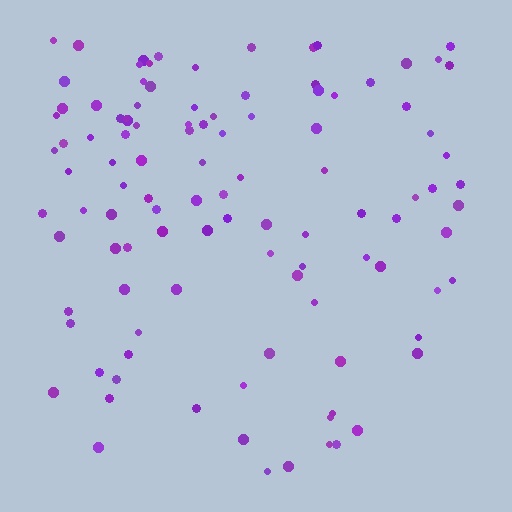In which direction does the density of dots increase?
From bottom to top, with the top side densest.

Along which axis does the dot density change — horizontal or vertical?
Vertical.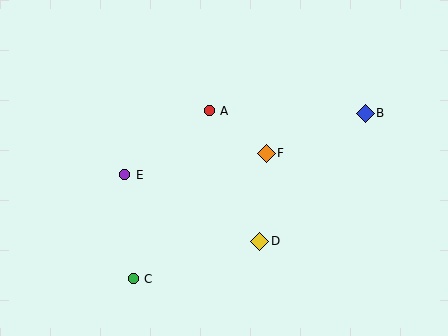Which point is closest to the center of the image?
Point F at (266, 153) is closest to the center.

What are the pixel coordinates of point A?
Point A is at (209, 111).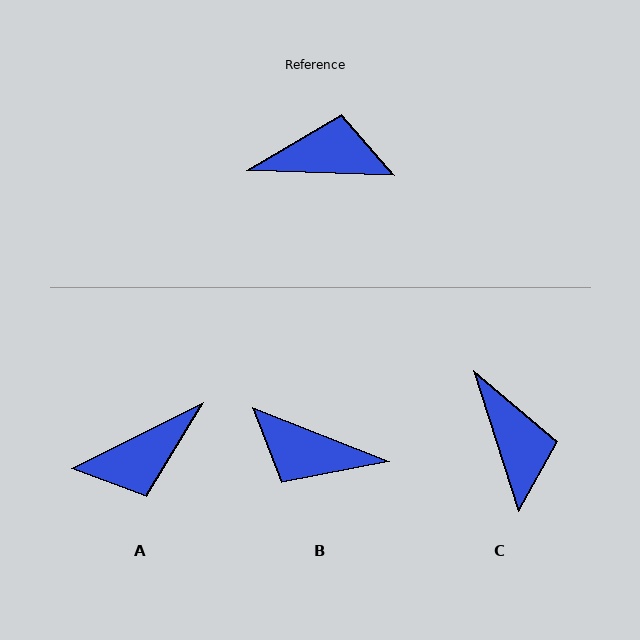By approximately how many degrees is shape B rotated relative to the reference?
Approximately 160 degrees counter-clockwise.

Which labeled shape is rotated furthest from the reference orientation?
B, about 160 degrees away.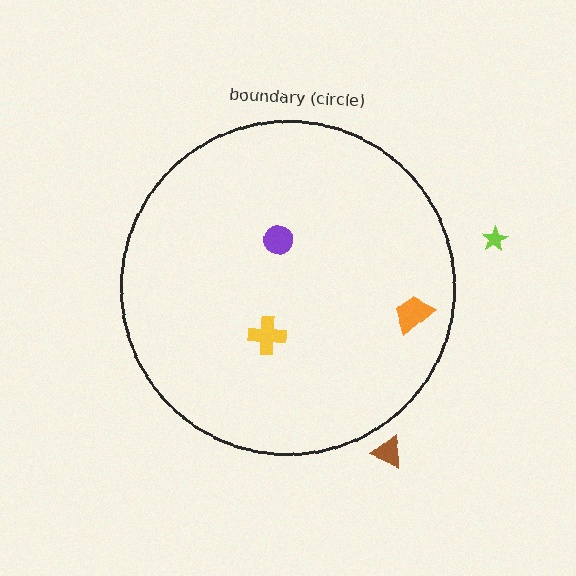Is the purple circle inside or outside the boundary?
Inside.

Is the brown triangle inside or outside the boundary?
Outside.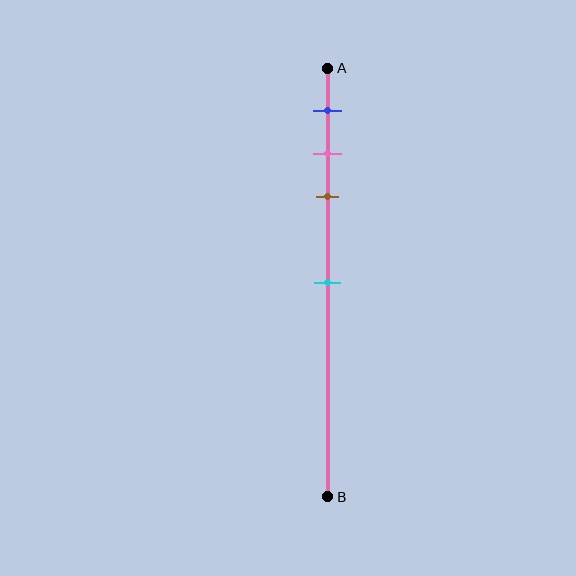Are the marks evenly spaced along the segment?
No, the marks are not evenly spaced.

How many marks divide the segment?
There are 4 marks dividing the segment.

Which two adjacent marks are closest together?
The pink and brown marks are the closest adjacent pair.